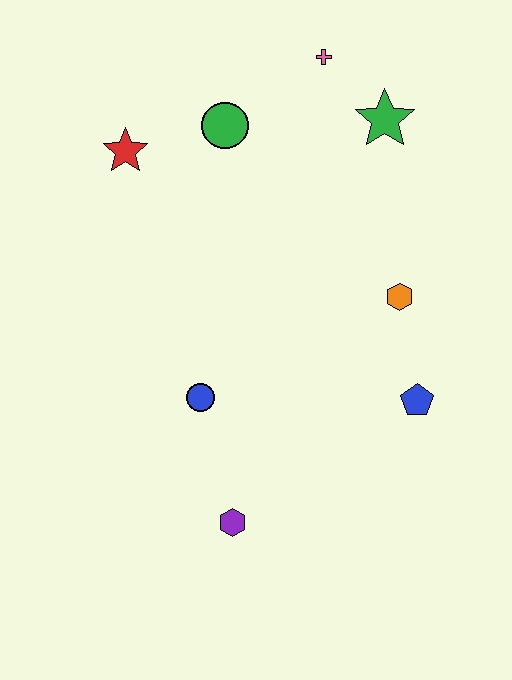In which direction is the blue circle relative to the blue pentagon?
The blue circle is to the left of the blue pentagon.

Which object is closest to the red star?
The green circle is closest to the red star.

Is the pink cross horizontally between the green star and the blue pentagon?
No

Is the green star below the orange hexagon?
No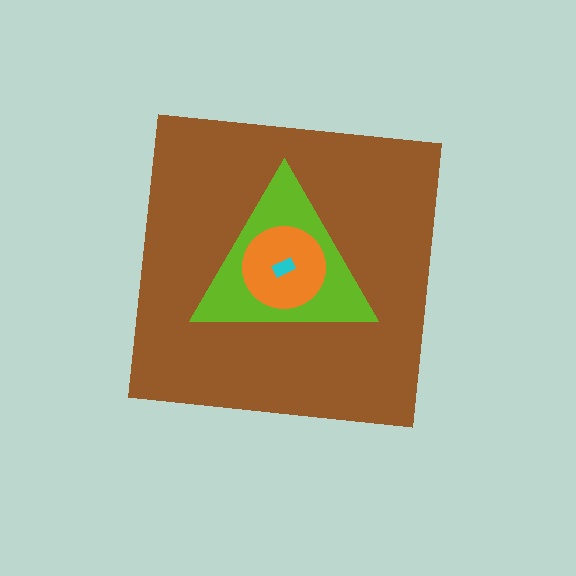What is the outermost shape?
The brown square.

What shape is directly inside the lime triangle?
The orange circle.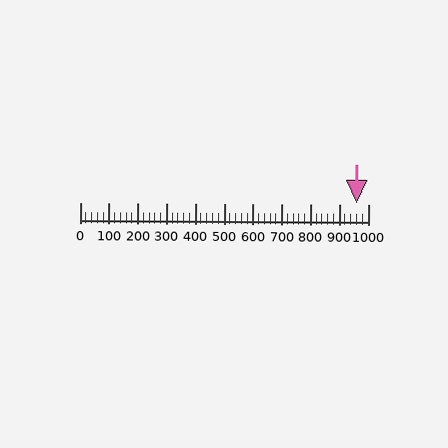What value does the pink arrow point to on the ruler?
The pink arrow points to approximately 960.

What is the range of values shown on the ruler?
The ruler shows values from 0 to 1000.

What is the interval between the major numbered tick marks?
The major tick marks are spaced 100 units apart.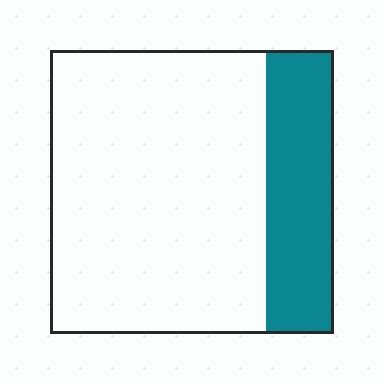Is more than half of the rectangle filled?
No.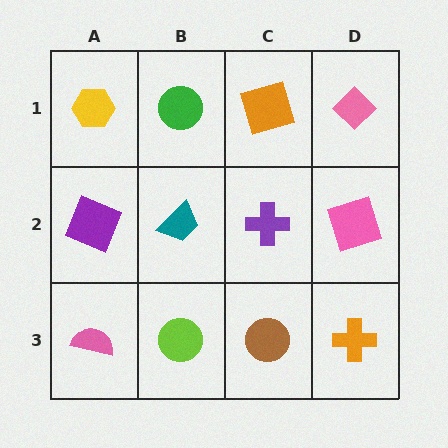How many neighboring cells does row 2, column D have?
3.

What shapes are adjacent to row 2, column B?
A green circle (row 1, column B), a lime circle (row 3, column B), a purple square (row 2, column A), a purple cross (row 2, column C).